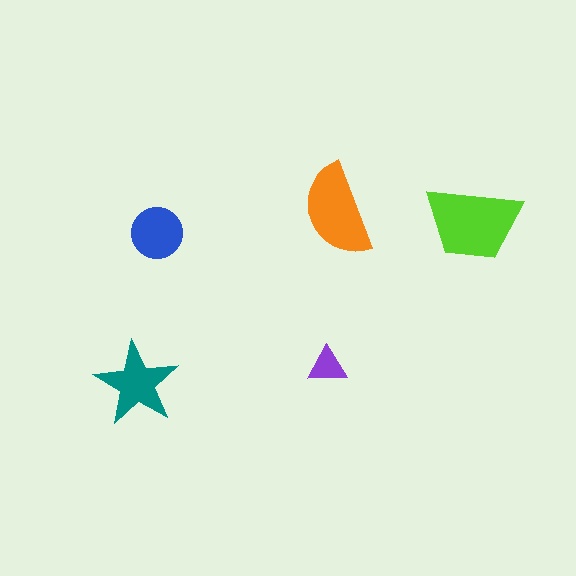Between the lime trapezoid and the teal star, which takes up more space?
The lime trapezoid.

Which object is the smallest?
The purple triangle.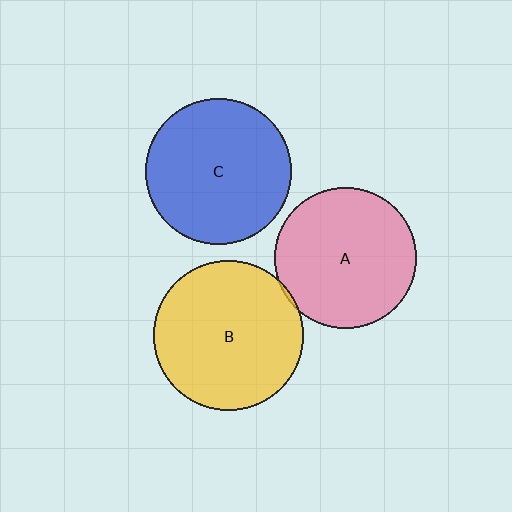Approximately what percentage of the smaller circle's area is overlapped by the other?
Approximately 5%.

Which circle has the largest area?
Circle B (yellow).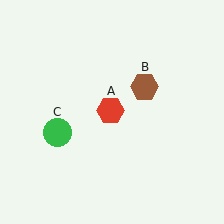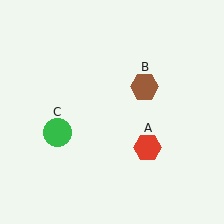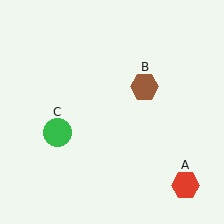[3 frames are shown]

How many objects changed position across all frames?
1 object changed position: red hexagon (object A).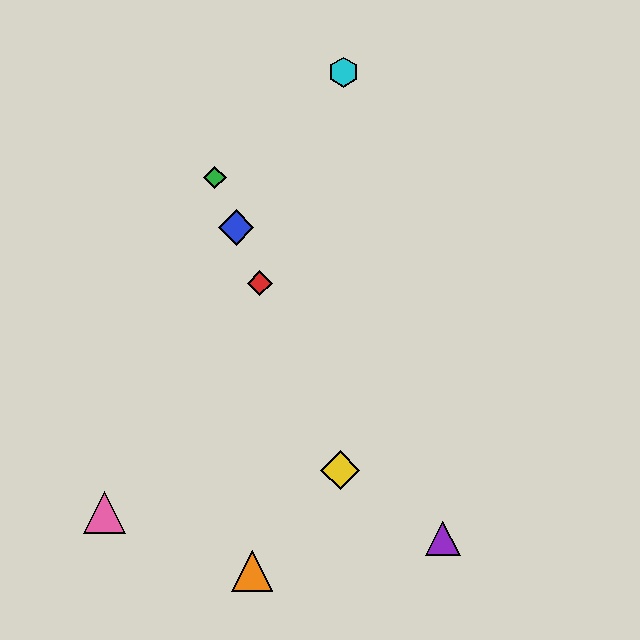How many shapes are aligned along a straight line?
4 shapes (the red diamond, the blue diamond, the green diamond, the yellow diamond) are aligned along a straight line.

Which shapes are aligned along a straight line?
The red diamond, the blue diamond, the green diamond, the yellow diamond are aligned along a straight line.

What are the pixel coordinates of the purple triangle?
The purple triangle is at (443, 539).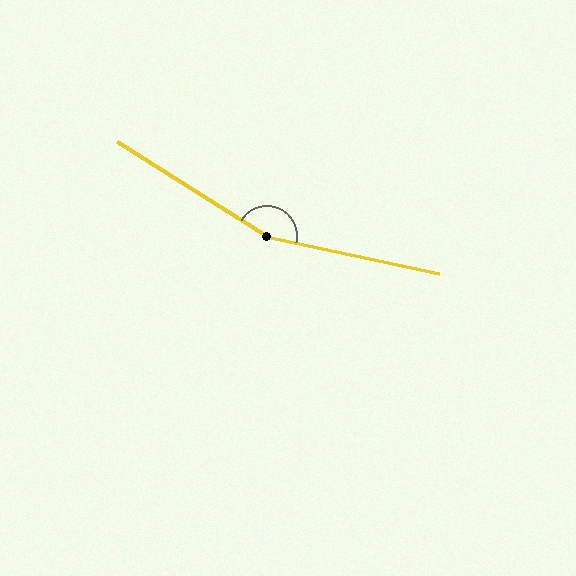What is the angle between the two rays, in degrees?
Approximately 160 degrees.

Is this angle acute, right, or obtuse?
It is obtuse.